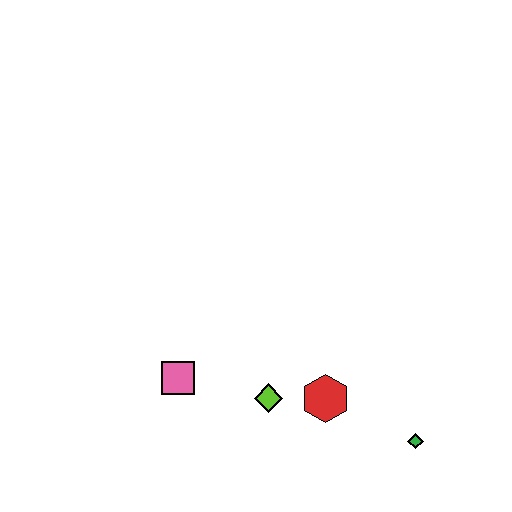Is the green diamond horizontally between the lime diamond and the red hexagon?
No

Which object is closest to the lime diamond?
The red hexagon is closest to the lime diamond.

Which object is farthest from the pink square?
The green diamond is farthest from the pink square.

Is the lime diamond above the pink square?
No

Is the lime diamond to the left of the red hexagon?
Yes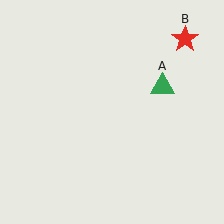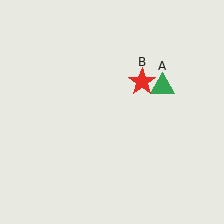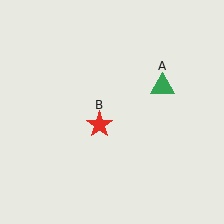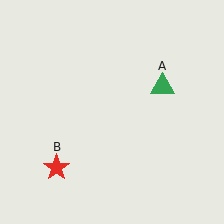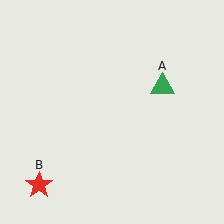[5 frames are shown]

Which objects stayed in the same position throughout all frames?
Green triangle (object A) remained stationary.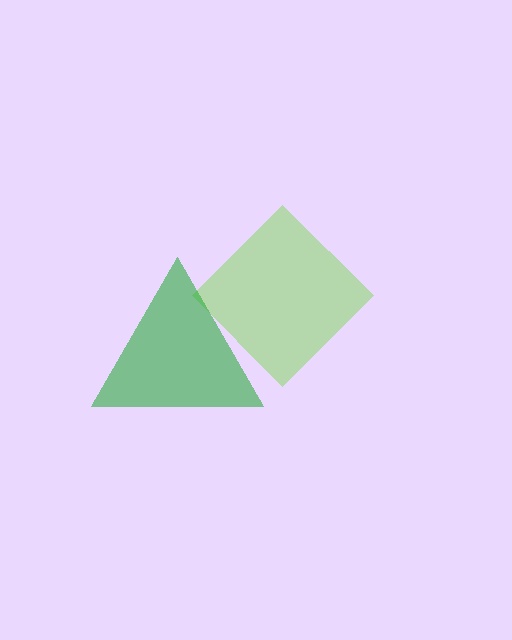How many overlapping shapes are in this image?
There are 2 overlapping shapes in the image.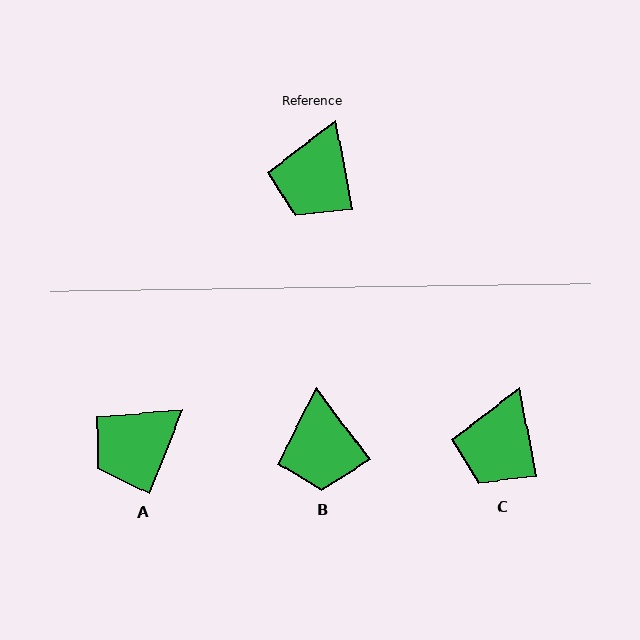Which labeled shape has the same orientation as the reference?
C.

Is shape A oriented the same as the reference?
No, it is off by about 33 degrees.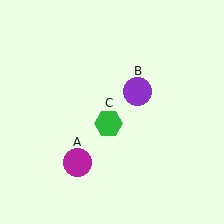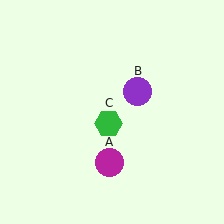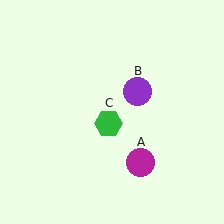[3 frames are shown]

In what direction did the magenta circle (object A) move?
The magenta circle (object A) moved right.